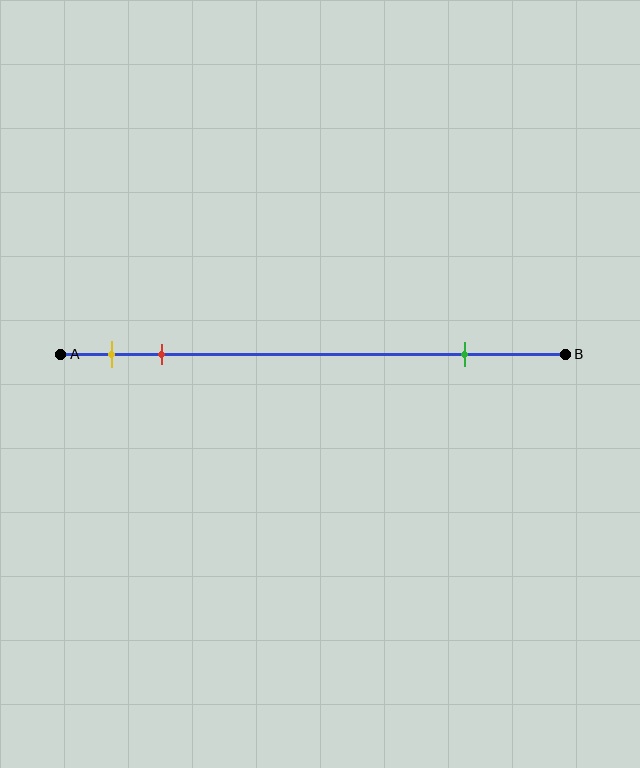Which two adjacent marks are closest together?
The yellow and red marks are the closest adjacent pair.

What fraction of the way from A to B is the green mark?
The green mark is approximately 80% (0.8) of the way from A to B.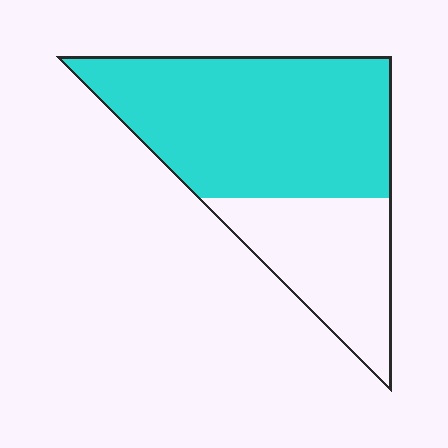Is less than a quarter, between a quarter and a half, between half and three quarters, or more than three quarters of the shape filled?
Between half and three quarters.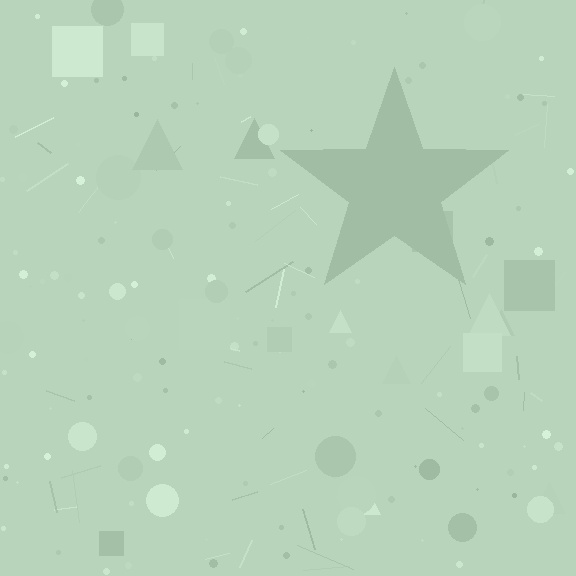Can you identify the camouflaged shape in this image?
The camouflaged shape is a star.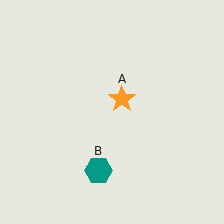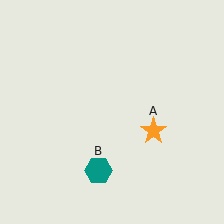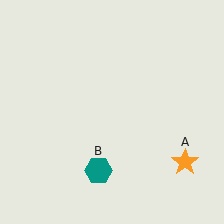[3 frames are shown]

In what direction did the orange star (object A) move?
The orange star (object A) moved down and to the right.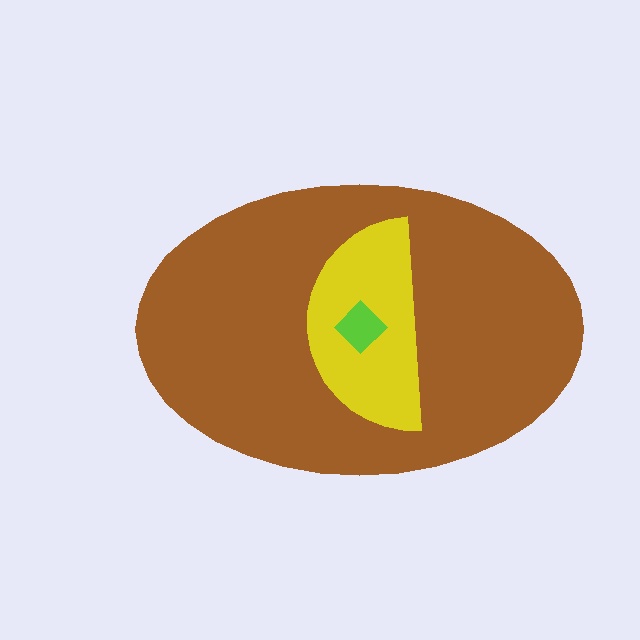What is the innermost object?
The lime diamond.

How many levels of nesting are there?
3.